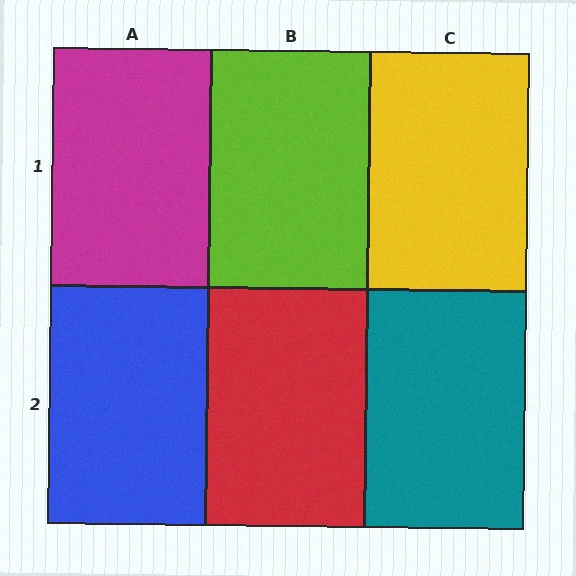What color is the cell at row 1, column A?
Magenta.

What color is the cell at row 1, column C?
Yellow.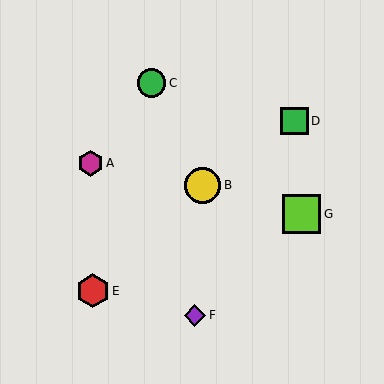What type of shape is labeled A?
Shape A is a magenta hexagon.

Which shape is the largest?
The lime square (labeled G) is the largest.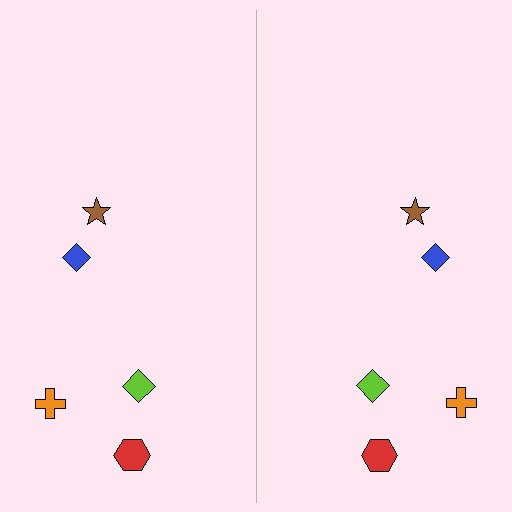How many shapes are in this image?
There are 10 shapes in this image.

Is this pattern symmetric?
Yes, this pattern has bilateral (reflection) symmetry.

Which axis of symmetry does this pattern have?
The pattern has a vertical axis of symmetry running through the center of the image.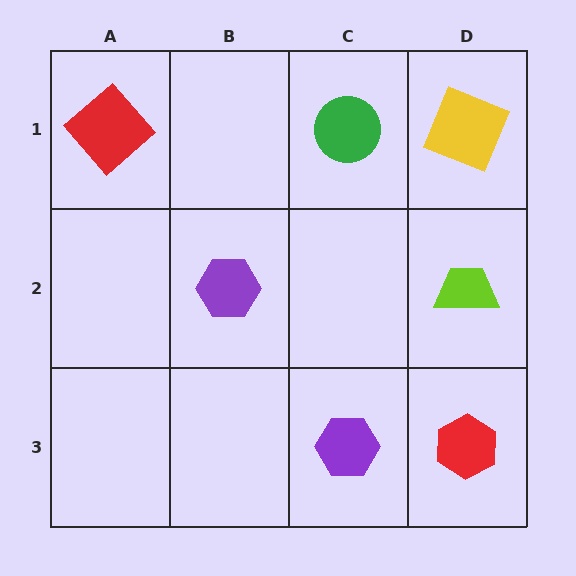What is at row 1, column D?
A yellow square.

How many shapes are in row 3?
2 shapes.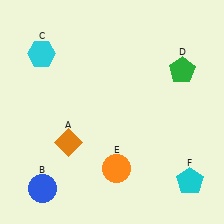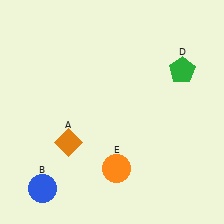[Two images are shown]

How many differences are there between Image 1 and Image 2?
There are 2 differences between the two images.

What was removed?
The cyan pentagon (F), the cyan hexagon (C) were removed in Image 2.